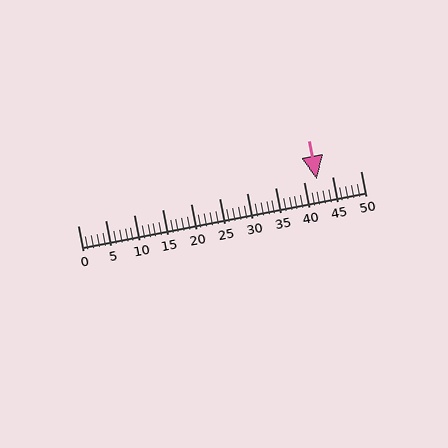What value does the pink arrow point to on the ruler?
The pink arrow points to approximately 42.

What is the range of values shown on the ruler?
The ruler shows values from 0 to 50.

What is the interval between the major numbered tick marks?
The major tick marks are spaced 5 units apart.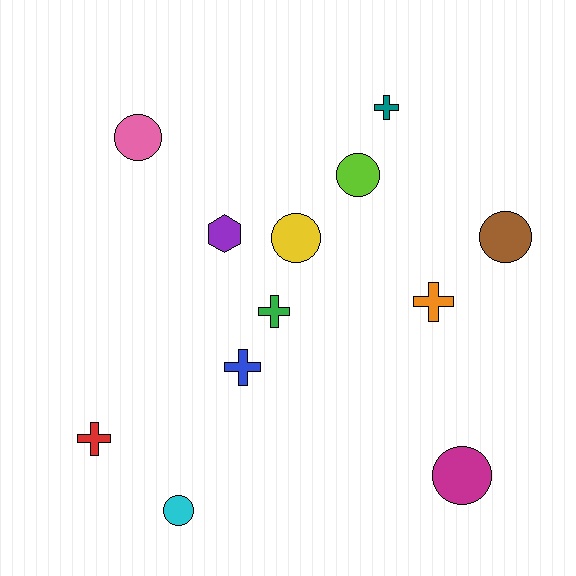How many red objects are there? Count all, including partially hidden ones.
There is 1 red object.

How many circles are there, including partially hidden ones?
There are 6 circles.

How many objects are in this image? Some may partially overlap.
There are 12 objects.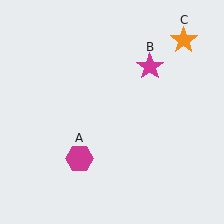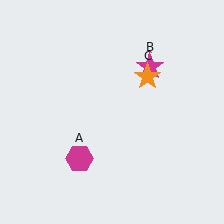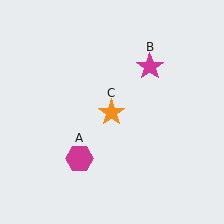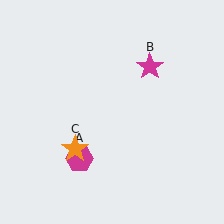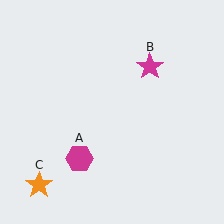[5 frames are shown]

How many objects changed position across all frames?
1 object changed position: orange star (object C).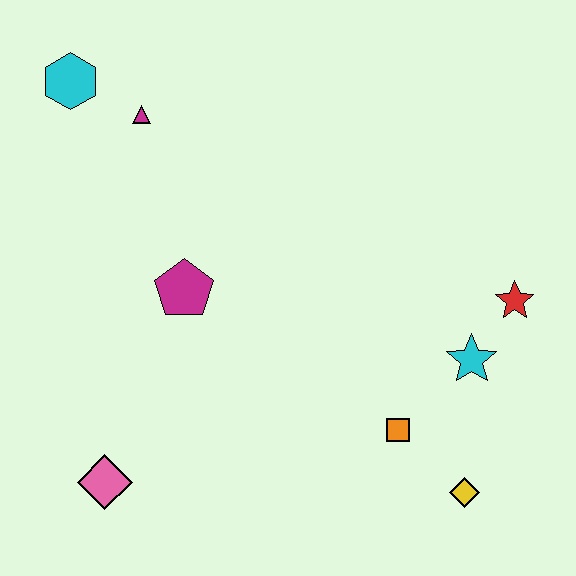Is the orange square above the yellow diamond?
Yes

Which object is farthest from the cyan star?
The cyan hexagon is farthest from the cyan star.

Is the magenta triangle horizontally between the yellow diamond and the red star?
No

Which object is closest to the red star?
The cyan star is closest to the red star.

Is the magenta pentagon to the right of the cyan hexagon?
Yes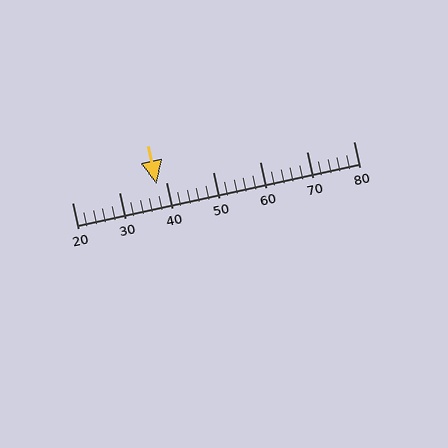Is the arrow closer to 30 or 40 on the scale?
The arrow is closer to 40.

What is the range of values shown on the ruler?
The ruler shows values from 20 to 80.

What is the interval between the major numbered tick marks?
The major tick marks are spaced 10 units apart.